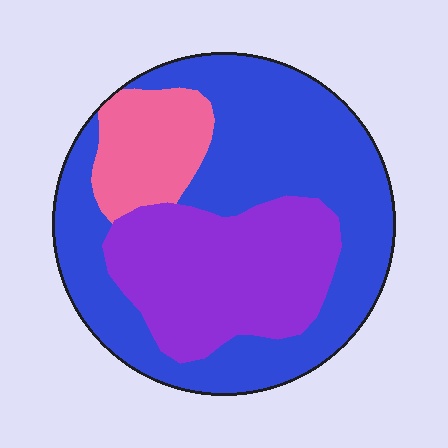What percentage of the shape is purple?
Purple covers 31% of the shape.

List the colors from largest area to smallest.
From largest to smallest: blue, purple, pink.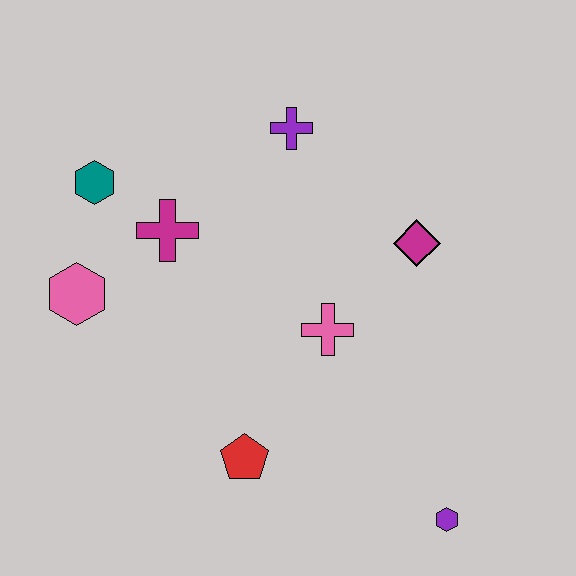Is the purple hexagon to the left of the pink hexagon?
No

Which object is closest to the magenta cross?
The teal hexagon is closest to the magenta cross.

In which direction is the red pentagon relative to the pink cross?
The red pentagon is below the pink cross.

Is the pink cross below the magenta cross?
Yes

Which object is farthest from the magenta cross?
The purple hexagon is farthest from the magenta cross.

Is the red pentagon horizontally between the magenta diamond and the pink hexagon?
Yes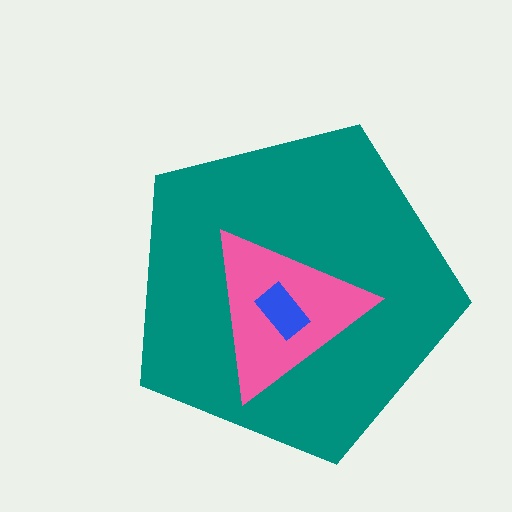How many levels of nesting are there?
3.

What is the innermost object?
The blue rectangle.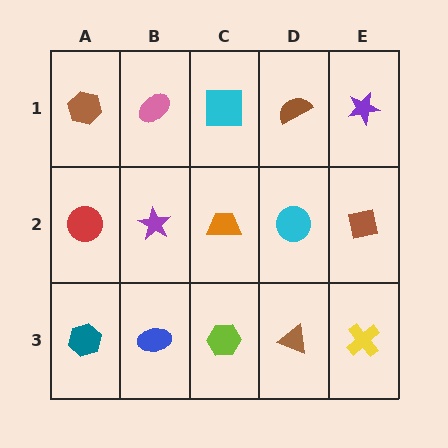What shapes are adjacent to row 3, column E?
A brown square (row 2, column E), a brown triangle (row 3, column D).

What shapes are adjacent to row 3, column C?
An orange trapezoid (row 2, column C), a blue ellipse (row 3, column B), a brown triangle (row 3, column D).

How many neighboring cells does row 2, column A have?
3.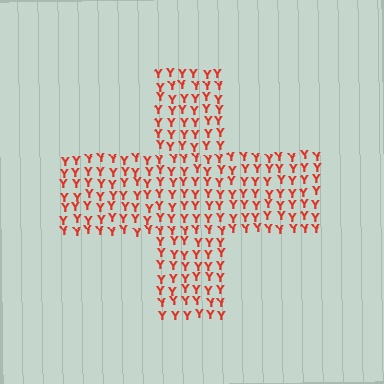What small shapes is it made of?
It is made of small letter Y's.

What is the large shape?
The large shape is a cross.